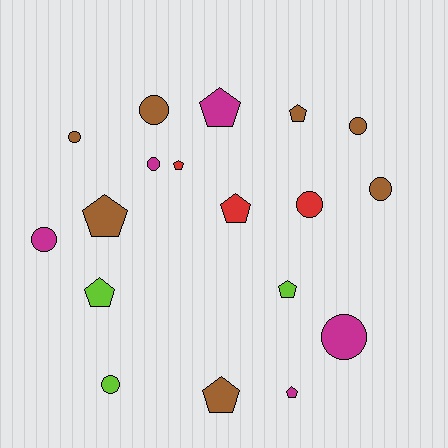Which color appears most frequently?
Brown, with 7 objects.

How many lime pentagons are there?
There are 2 lime pentagons.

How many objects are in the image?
There are 18 objects.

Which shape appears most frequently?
Pentagon, with 9 objects.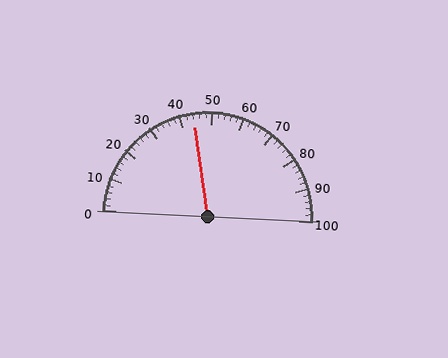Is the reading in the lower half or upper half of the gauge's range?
The reading is in the lower half of the range (0 to 100).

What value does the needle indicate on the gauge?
The needle indicates approximately 44.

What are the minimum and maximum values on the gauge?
The gauge ranges from 0 to 100.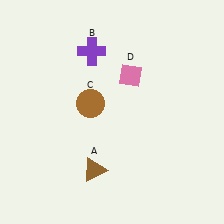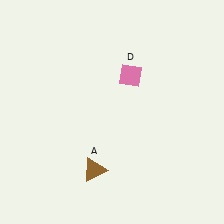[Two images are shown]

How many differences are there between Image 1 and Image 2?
There are 2 differences between the two images.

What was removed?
The brown circle (C), the purple cross (B) were removed in Image 2.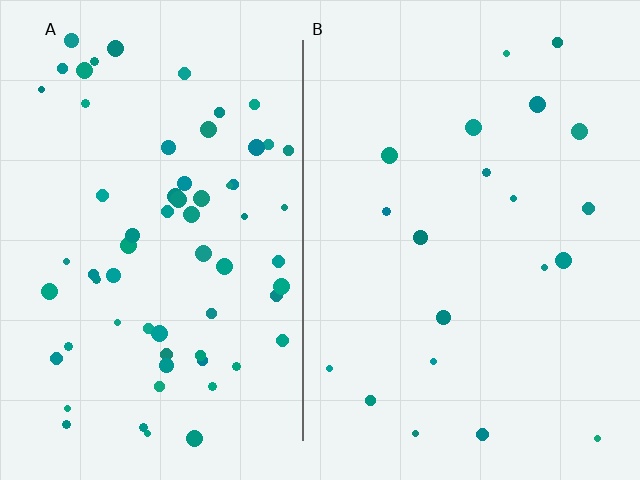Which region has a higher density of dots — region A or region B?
A (the left).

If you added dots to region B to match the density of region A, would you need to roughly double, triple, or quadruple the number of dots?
Approximately triple.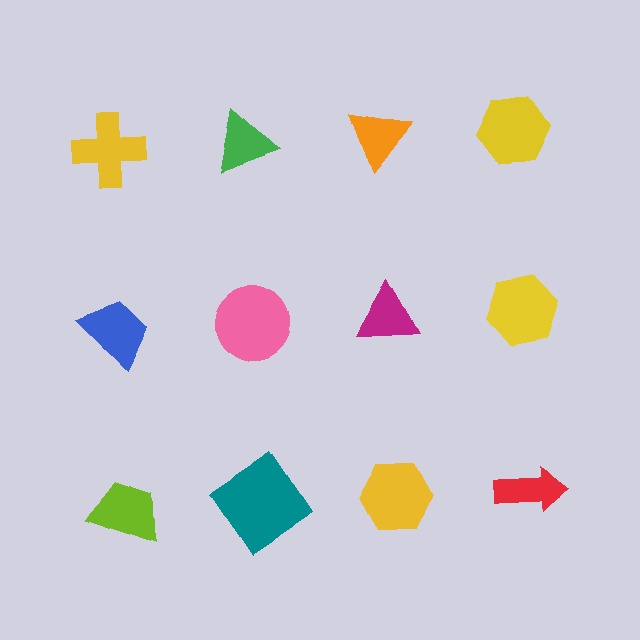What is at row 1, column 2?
A green triangle.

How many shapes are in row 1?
4 shapes.